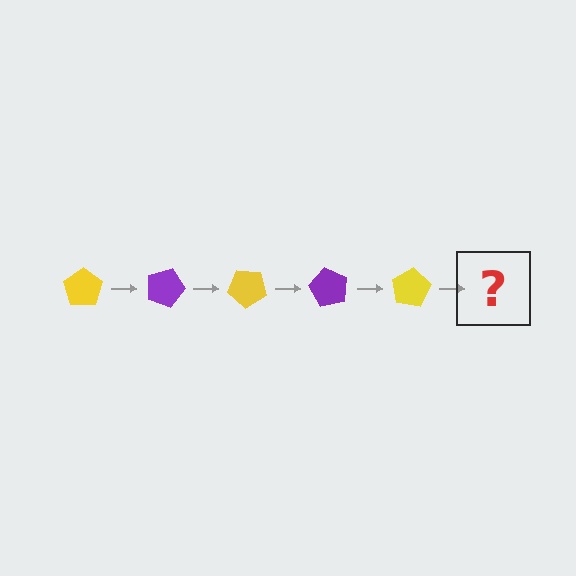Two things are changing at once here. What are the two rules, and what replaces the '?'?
The two rules are that it rotates 20 degrees each step and the color cycles through yellow and purple. The '?' should be a purple pentagon, rotated 100 degrees from the start.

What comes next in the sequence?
The next element should be a purple pentagon, rotated 100 degrees from the start.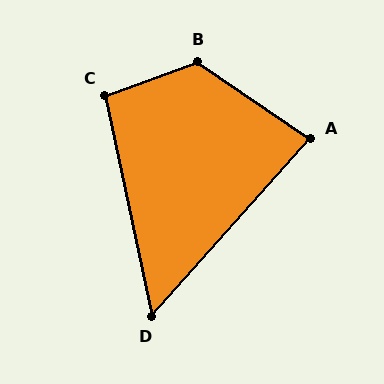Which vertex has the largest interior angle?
B, at approximately 126 degrees.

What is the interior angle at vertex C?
Approximately 98 degrees (obtuse).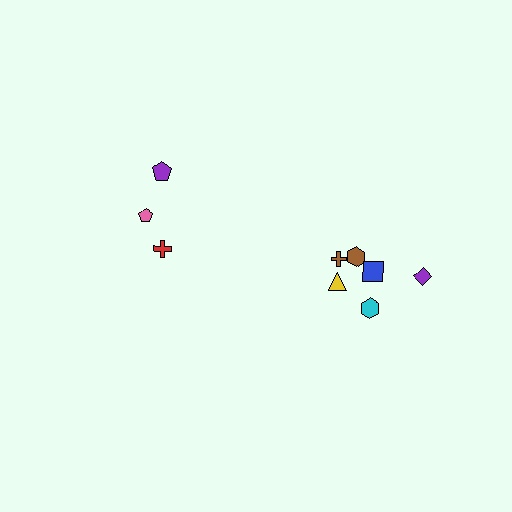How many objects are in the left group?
There are 3 objects.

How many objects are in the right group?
There are 6 objects.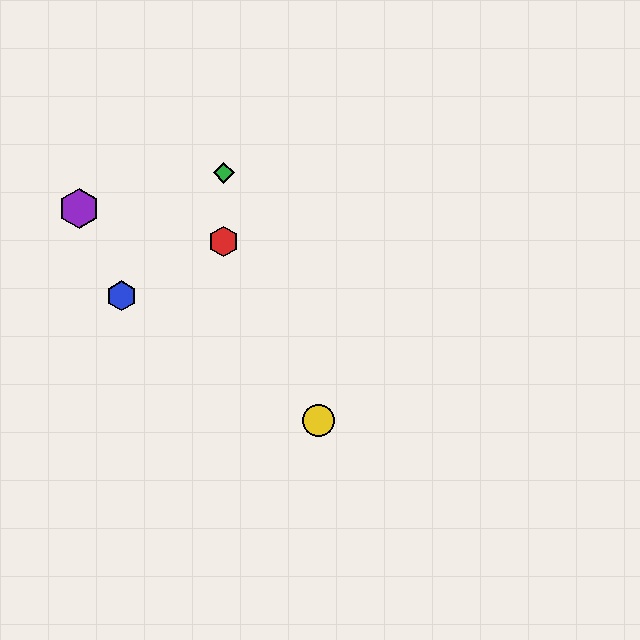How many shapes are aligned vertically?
2 shapes (the red hexagon, the green diamond) are aligned vertically.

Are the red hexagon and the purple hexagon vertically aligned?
No, the red hexagon is at x≈224 and the purple hexagon is at x≈79.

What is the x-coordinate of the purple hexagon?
The purple hexagon is at x≈79.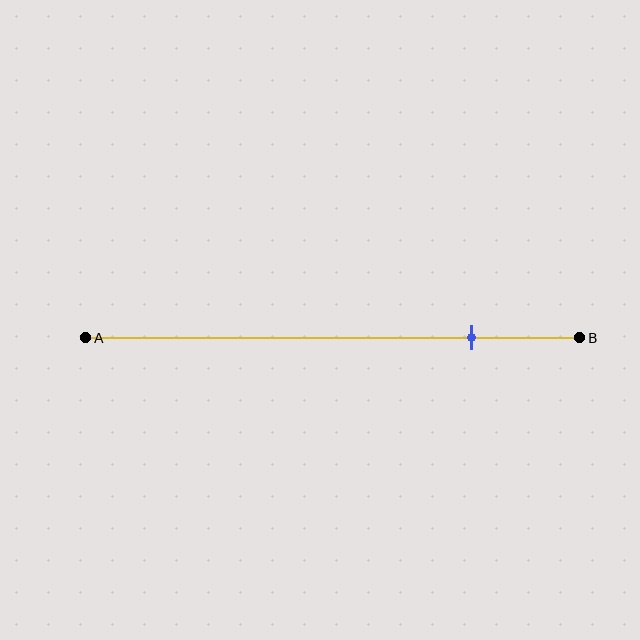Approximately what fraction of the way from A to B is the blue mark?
The blue mark is approximately 80% of the way from A to B.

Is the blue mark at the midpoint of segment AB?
No, the mark is at about 80% from A, not at the 50% midpoint.